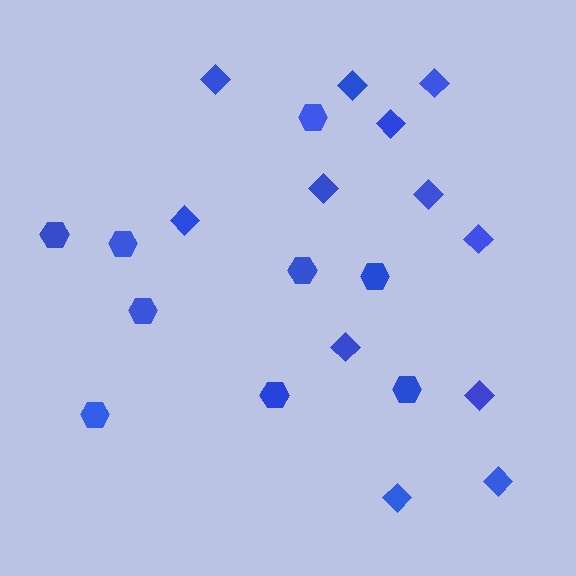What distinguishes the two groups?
There are 2 groups: one group of hexagons (9) and one group of diamonds (12).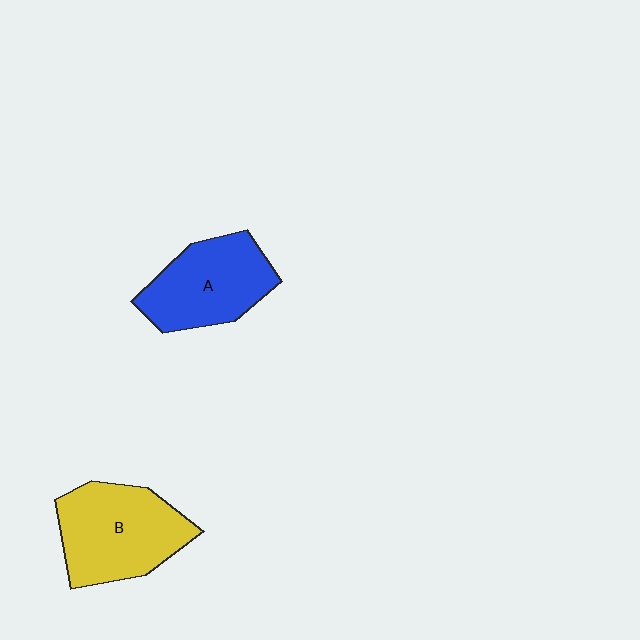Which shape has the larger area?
Shape B (yellow).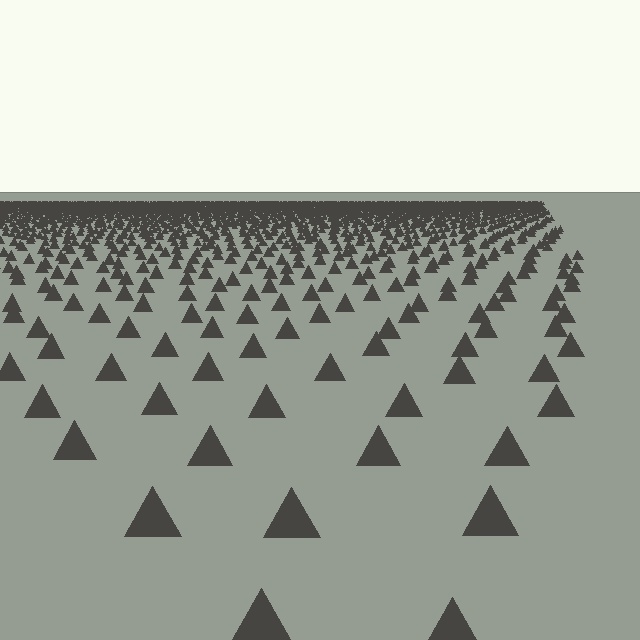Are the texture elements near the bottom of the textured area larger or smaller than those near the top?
Larger. Near the bottom, elements are closer to the viewer and appear at a bigger on-screen size.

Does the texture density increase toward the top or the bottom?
Density increases toward the top.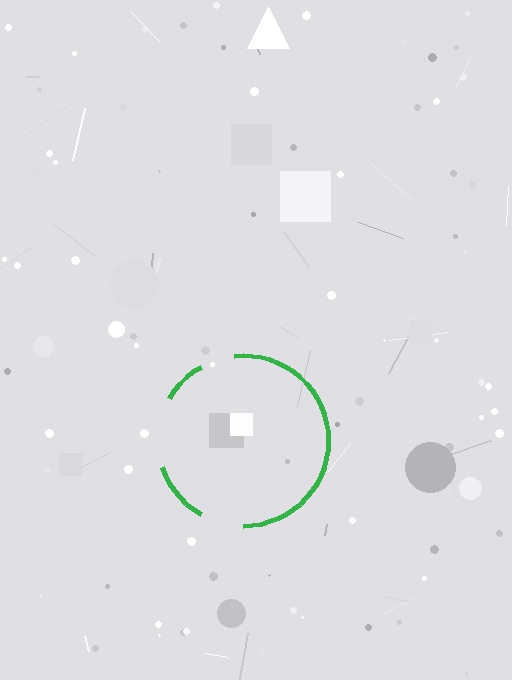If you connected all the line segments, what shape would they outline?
They would outline a circle.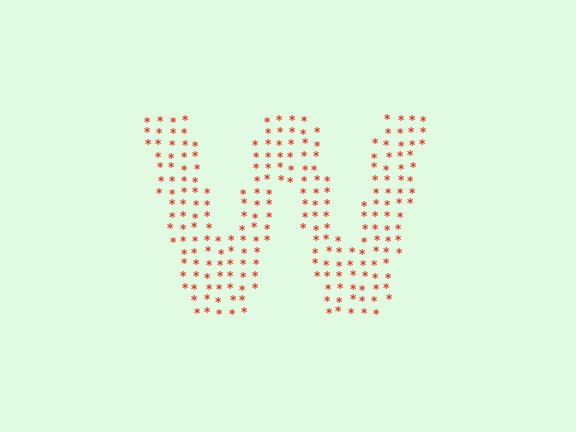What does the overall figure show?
The overall figure shows the letter W.